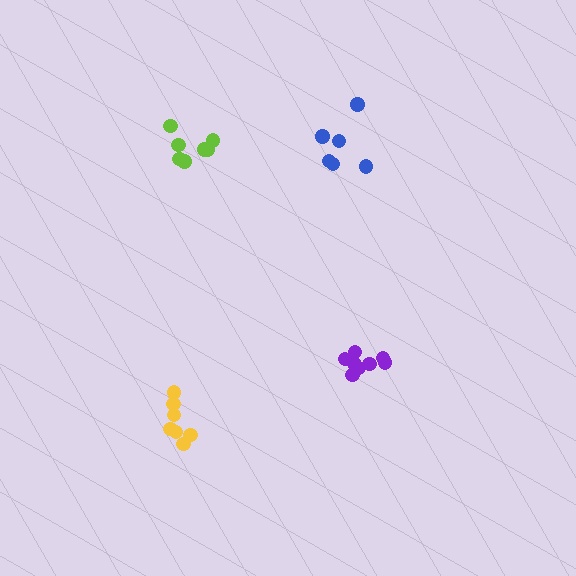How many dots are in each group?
Group 1: 7 dots, Group 2: 6 dots, Group 3: 8 dots, Group 4: 7 dots (28 total).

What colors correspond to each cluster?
The clusters are colored: yellow, blue, purple, lime.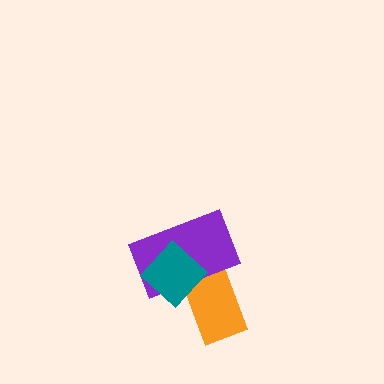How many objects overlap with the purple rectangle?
2 objects overlap with the purple rectangle.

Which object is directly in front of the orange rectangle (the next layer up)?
The purple rectangle is directly in front of the orange rectangle.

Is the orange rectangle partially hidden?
Yes, it is partially covered by another shape.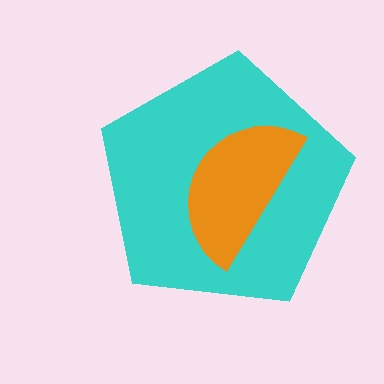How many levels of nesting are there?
2.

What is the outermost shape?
The cyan pentagon.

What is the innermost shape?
The orange semicircle.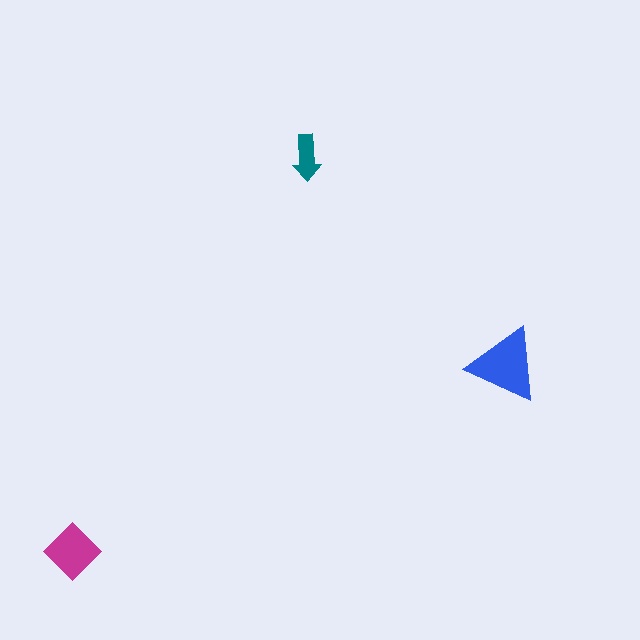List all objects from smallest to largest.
The teal arrow, the magenta diamond, the blue triangle.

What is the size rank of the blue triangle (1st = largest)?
1st.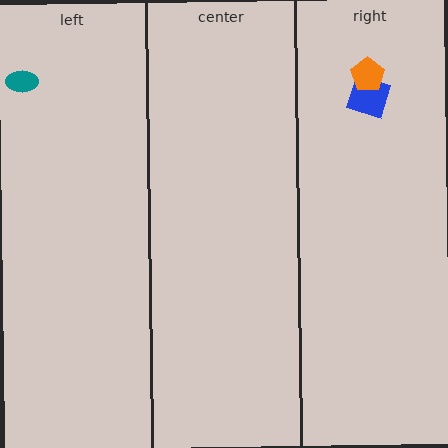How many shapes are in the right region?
2.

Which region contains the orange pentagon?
The right region.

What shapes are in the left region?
The teal ellipse.